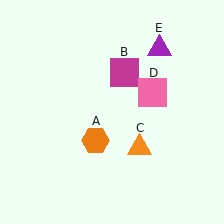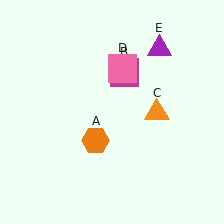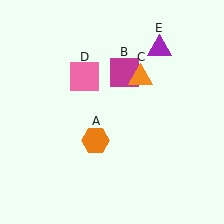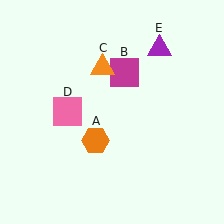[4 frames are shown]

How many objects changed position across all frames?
2 objects changed position: orange triangle (object C), pink square (object D).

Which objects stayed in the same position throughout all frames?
Orange hexagon (object A) and magenta square (object B) and purple triangle (object E) remained stationary.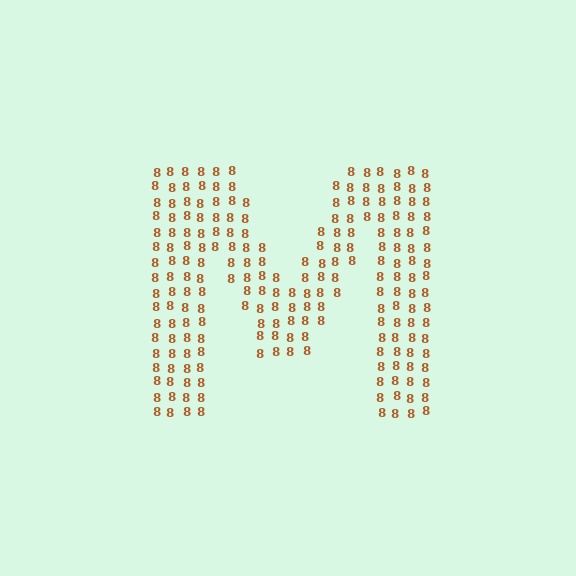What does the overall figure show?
The overall figure shows the letter M.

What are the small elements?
The small elements are digit 8's.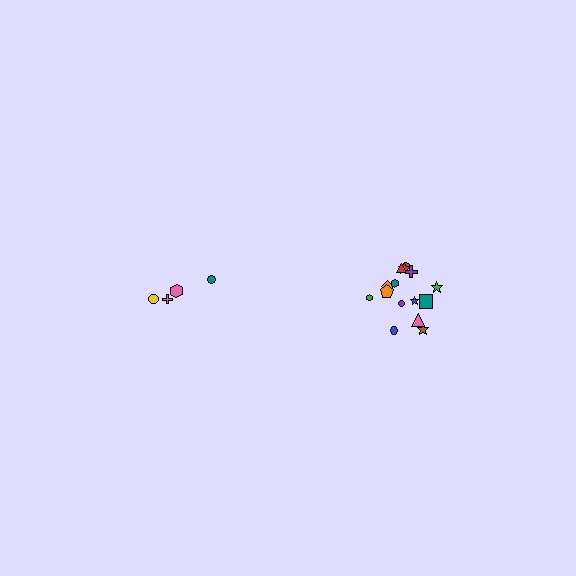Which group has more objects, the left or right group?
The right group.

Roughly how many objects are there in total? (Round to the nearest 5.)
Roughly 20 objects in total.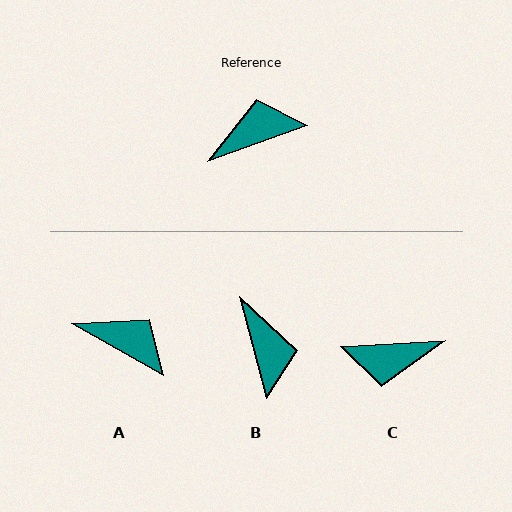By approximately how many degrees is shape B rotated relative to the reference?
Approximately 95 degrees clockwise.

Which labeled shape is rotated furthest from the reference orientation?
C, about 164 degrees away.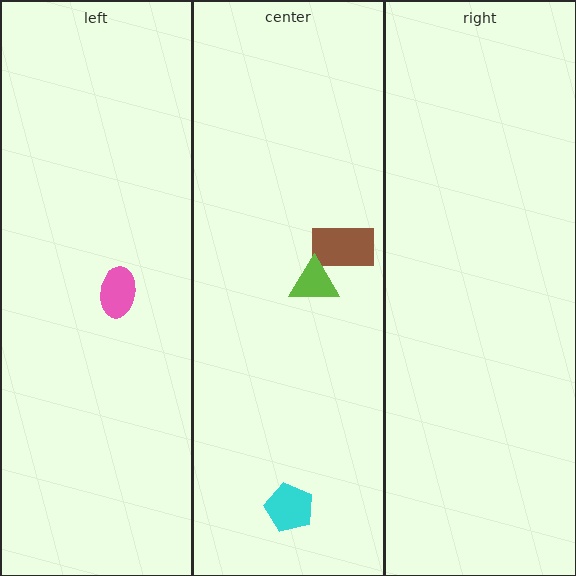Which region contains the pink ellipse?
The left region.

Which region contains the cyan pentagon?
The center region.